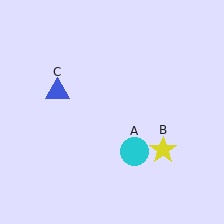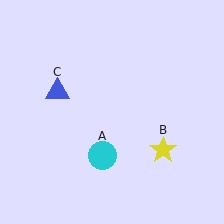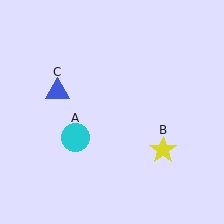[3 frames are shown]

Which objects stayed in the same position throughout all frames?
Yellow star (object B) and blue triangle (object C) remained stationary.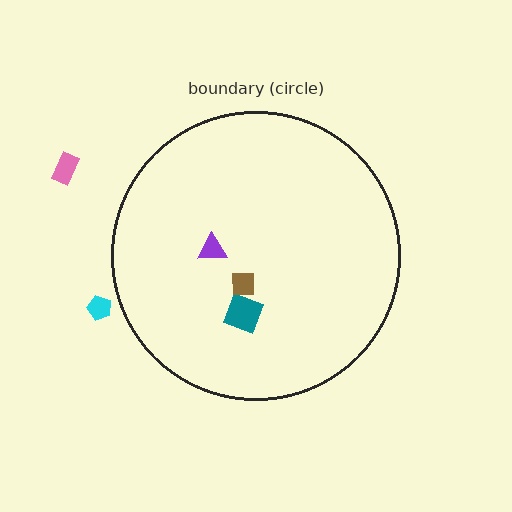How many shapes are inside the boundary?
3 inside, 2 outside.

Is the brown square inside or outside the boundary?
Inside.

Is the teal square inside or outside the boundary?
Inside.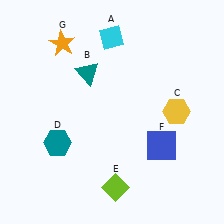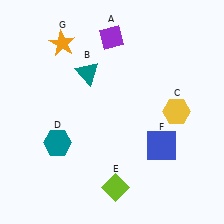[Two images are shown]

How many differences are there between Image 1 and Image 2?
There is 1 difference between the two images.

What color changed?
The diamond (A) changed from cyan in Image 1 to purple in Image 2.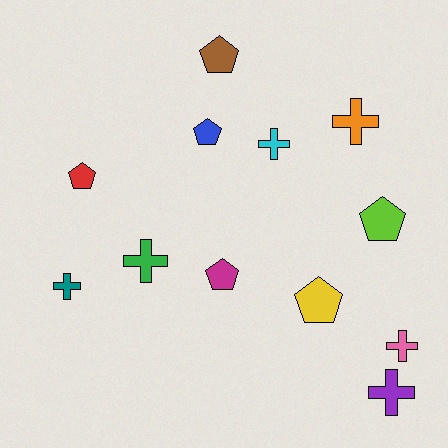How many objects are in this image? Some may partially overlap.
There are 12 objects.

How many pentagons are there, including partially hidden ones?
There are 6 pentagons.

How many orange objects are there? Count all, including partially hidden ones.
There is 1 orange object.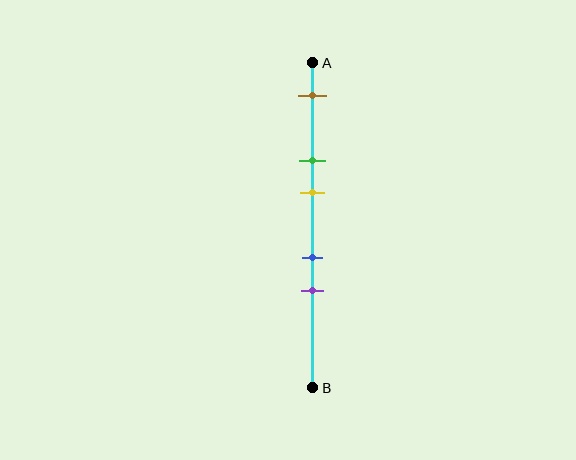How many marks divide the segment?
There are 5 marks dividing the segment.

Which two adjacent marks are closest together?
The blue and purple marks are the closest adjacent pair.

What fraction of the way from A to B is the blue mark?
The blue mark is approximately 60% (0.6) of the way from A to B.